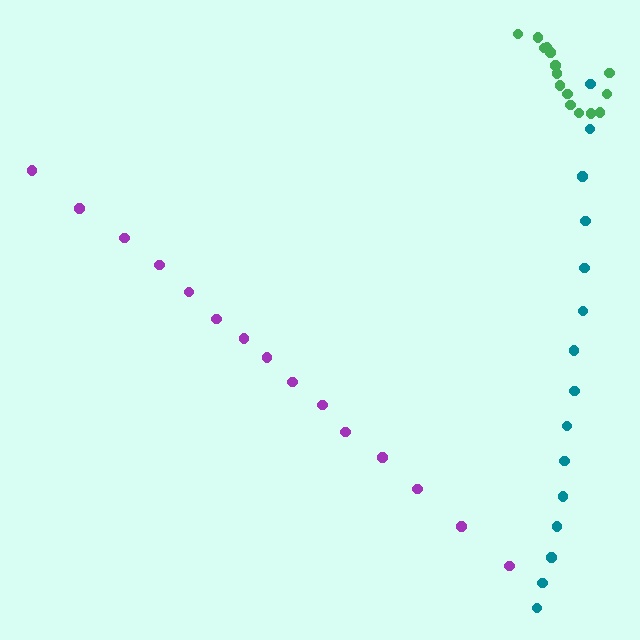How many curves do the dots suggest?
There are 3 distinct paths.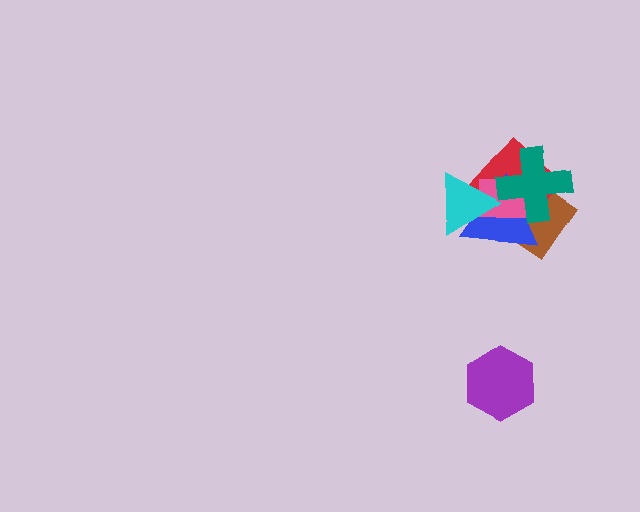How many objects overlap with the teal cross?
4 objects overlap with the teal cross.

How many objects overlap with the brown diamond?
5 objects overlap with the brown diamond.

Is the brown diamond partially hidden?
Yes, it is partially covered by another shape.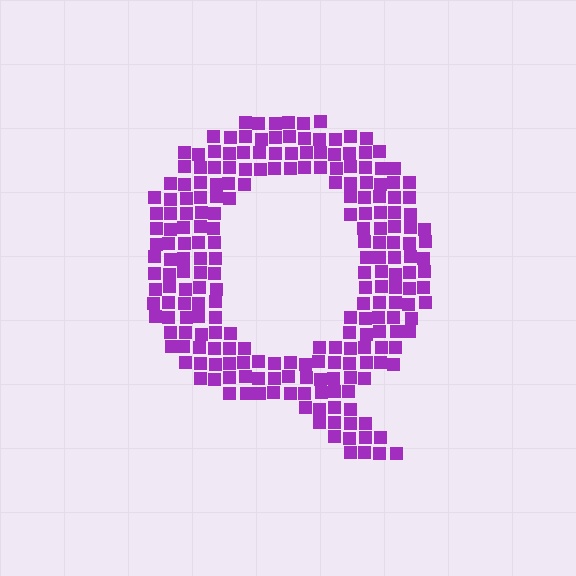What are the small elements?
The small elements are squares.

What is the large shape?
The large shape is the letter Q.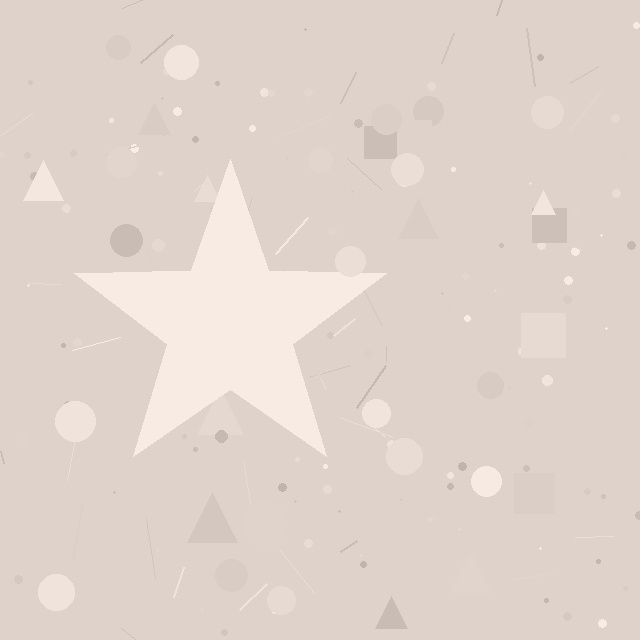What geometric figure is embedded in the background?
A star is embedded in the background.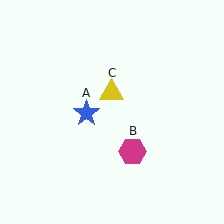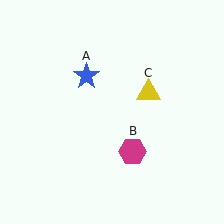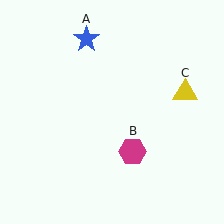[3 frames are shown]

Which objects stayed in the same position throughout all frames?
Magenta hexagon (object B) remained stationary.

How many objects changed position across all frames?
2 objects changed position: blue star (object A), yellow triangle (object C).